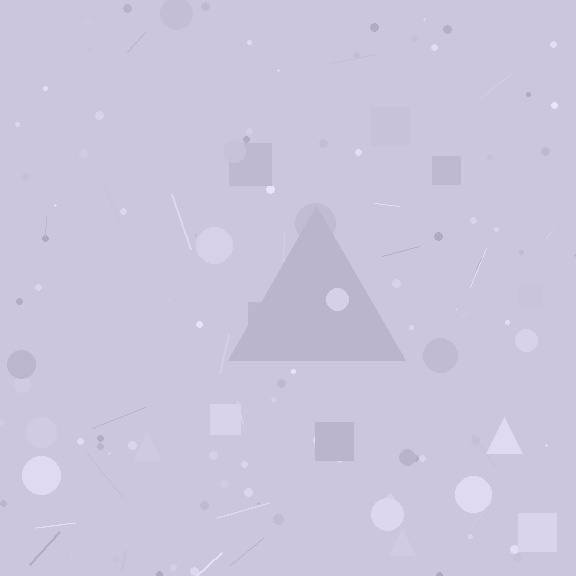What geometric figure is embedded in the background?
A triangle is embedded in the background.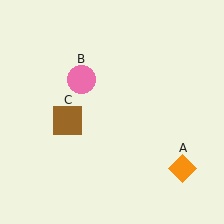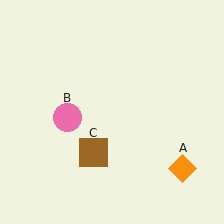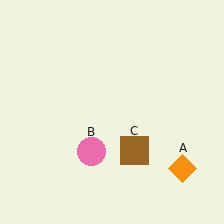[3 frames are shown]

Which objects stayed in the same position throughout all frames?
Orange diamond (object A) remained stationary.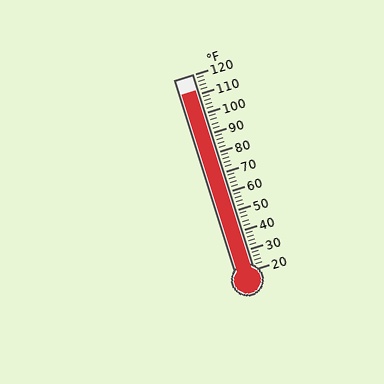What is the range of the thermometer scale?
The thermometer scale ranges from 20°F to 120°F.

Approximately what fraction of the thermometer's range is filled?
The thermometer is filled to approximately 90% of its range.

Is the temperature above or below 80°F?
The temperature is above 80°F.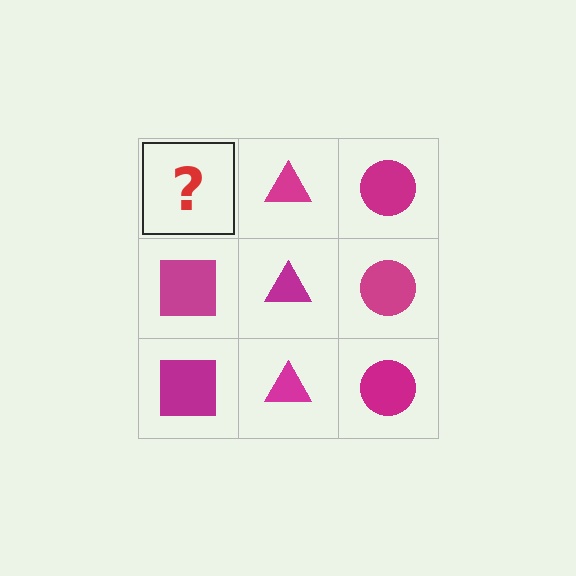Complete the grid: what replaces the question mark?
The question mark should be replaced with a magenta square.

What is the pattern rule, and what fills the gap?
The rule is that each column has a consistent shape. The gap should be filled with a magenta square.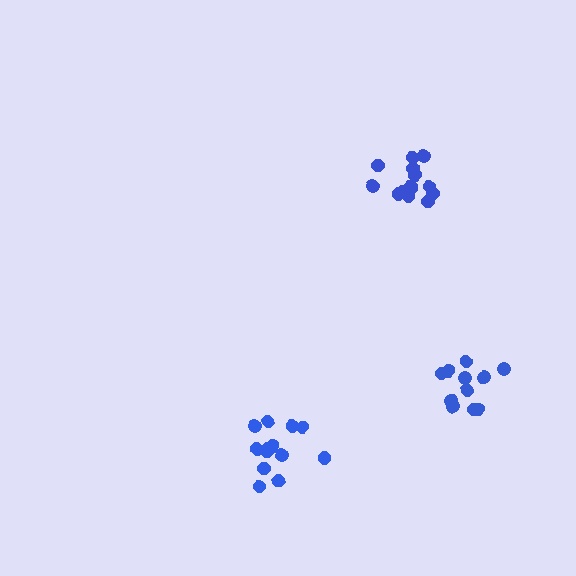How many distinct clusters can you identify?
There are 3 distinct clusters.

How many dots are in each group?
Group 1: 14 dots, Group 2: 14 dots, Group 3: 11 dots (39 total).